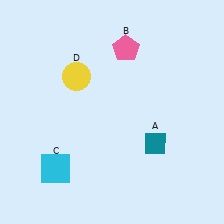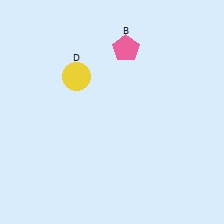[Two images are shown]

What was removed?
The cyan square (C), the teal diamond (A) were removed in Image 2.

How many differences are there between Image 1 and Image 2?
There are 2 differences between the two images.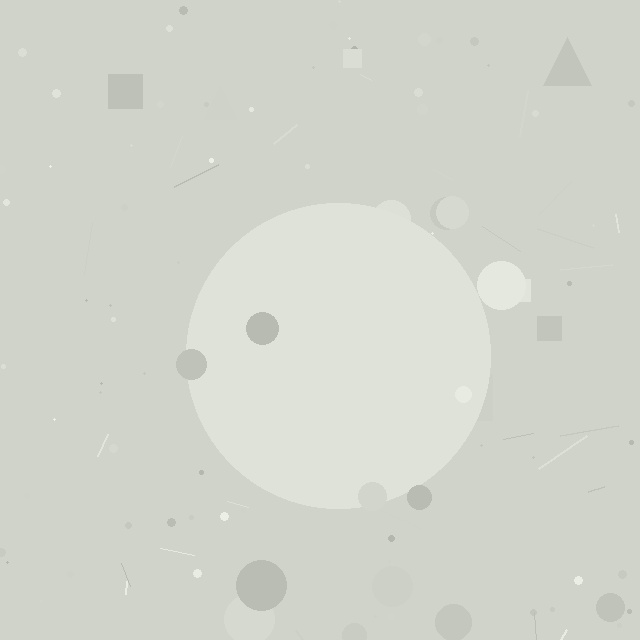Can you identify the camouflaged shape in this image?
The camouflaged shape is a circle.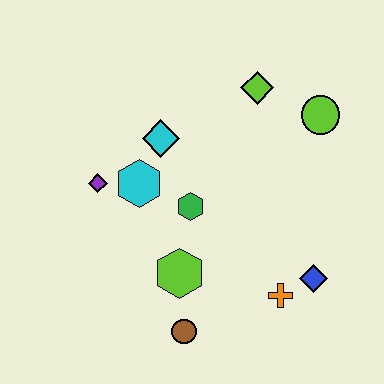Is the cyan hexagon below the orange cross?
No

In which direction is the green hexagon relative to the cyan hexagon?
The green hexagon is to the right of the cyan hexagon.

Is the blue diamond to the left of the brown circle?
No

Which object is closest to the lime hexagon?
The brown circle is closest to the lime hexagon.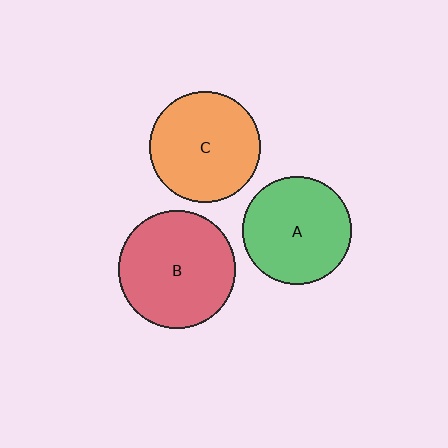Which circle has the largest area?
Circle B (red).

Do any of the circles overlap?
No, none of the circles overlap.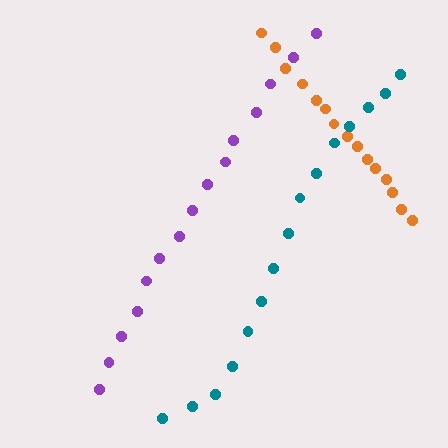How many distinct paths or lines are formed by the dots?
There are 3 distinct paths.